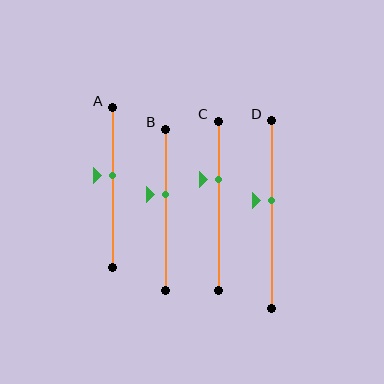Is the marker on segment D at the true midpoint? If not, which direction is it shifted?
No, the marker on segment D is shifted upward by about 8% of the segment length.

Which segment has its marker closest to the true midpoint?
Segment A has its marker closest to the true midpoint.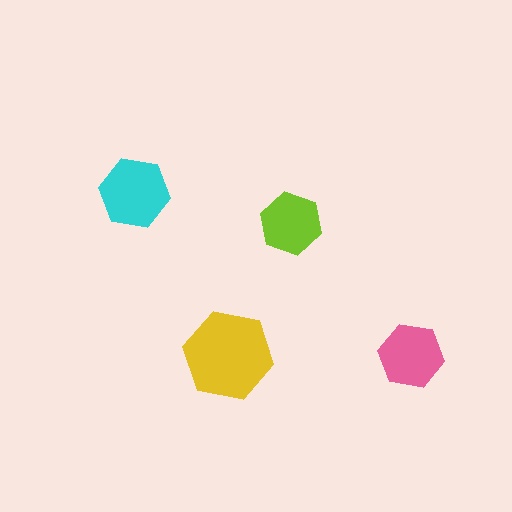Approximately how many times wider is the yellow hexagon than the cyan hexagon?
About 1.5 times wider.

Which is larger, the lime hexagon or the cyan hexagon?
The cyan one.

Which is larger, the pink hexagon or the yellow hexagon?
The yellow one.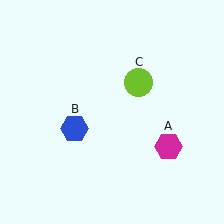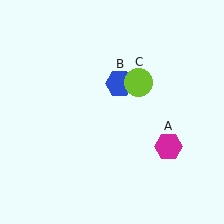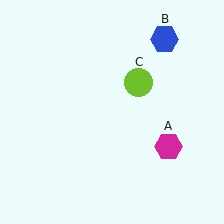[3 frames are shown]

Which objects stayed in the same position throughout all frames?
Magenta hexagon (object A) and lime circle (object C) remained stationary.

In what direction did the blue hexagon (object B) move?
The blue hexagon (object B) moved up and to the right.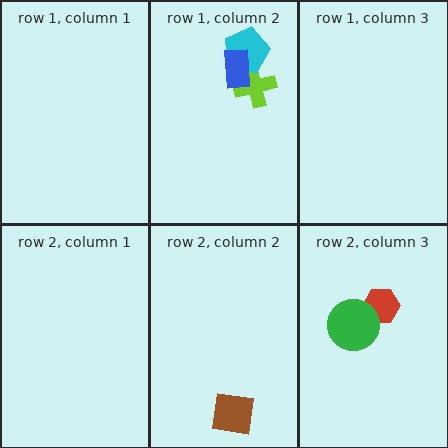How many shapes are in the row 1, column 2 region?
3.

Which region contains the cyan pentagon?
The row 1, column 2 region.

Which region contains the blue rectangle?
The row 1, column 2 region.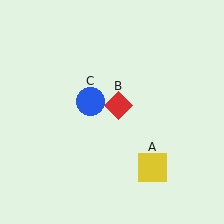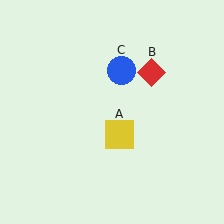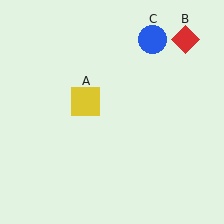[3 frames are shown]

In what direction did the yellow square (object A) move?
The yellow square (object A) moved up and to the left.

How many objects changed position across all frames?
3 objects changed position: yellow square (object A), red diamond (object B), blue circle (object C).